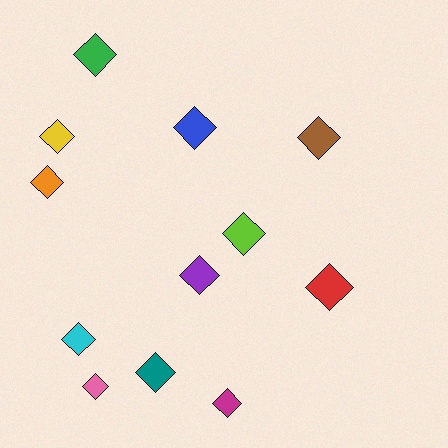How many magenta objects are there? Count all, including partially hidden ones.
There is 1 magenta object.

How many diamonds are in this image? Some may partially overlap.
There are 12 diamonds.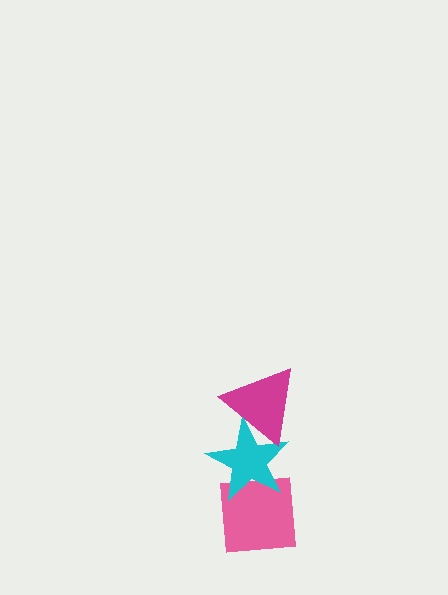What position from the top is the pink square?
The pink square is 3rd from the top.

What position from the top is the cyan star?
The cyan star is 2nd from the top.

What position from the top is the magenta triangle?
The magenta triangle is 1st from the top.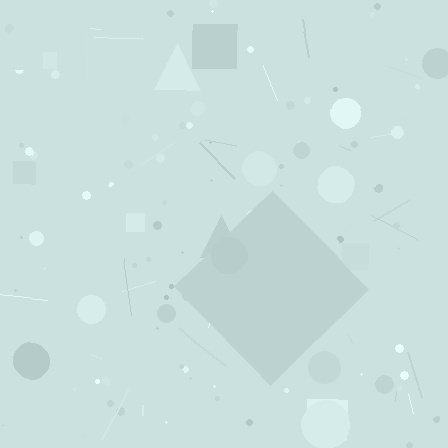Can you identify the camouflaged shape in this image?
The camouflaged shape is a diamond.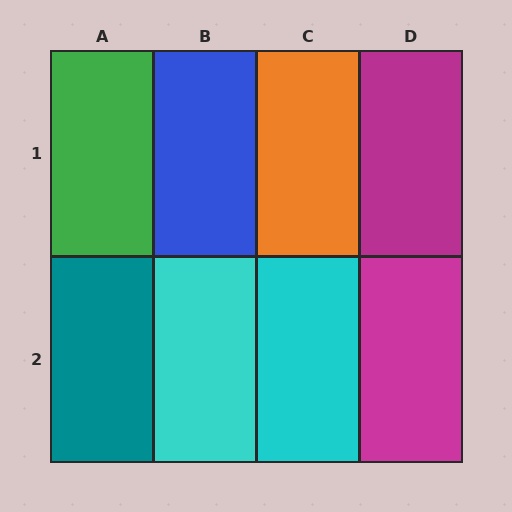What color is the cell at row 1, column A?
Green.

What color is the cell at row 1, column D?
Magenta.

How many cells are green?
1 cell is green.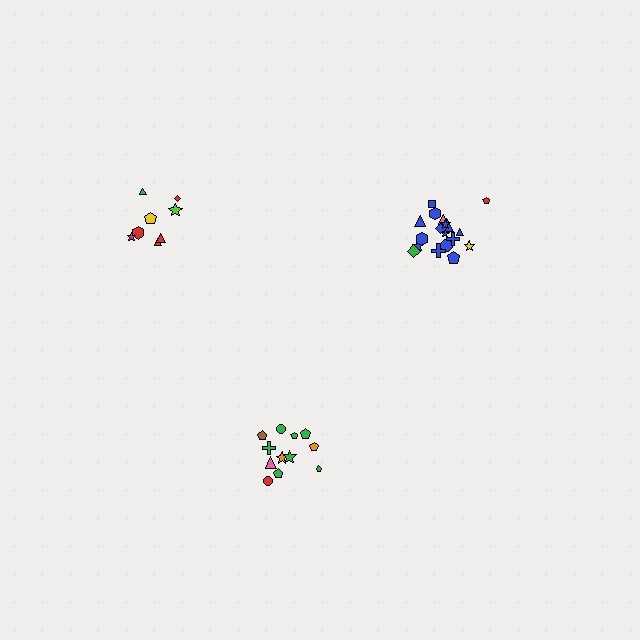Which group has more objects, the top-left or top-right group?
The top-right group.